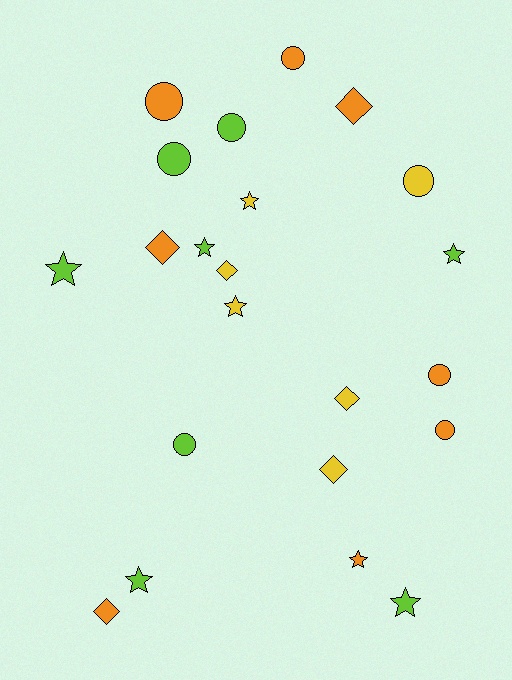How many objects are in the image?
There are 22 objects.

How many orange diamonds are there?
There are 3 orange diamonds.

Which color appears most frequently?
Lime, with 8 objects.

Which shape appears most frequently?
Circle, with 8 objects.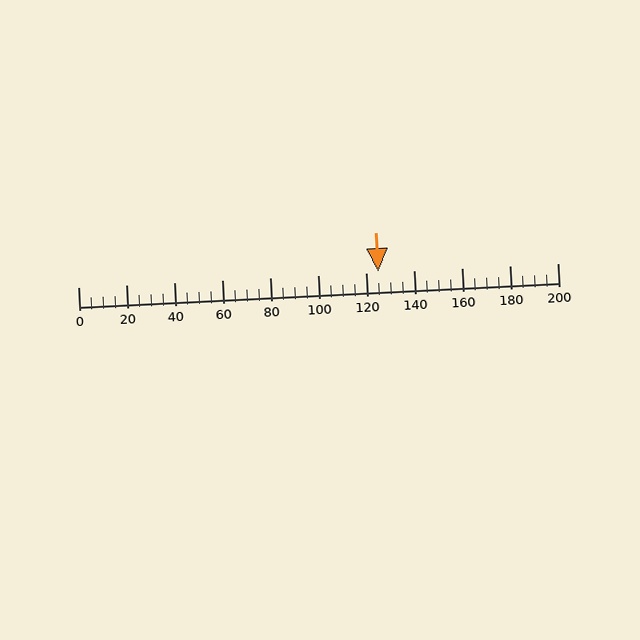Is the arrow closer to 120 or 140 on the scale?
The arrow is closer to 120.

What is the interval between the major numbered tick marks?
The major tick marks are spaced 20 units apart.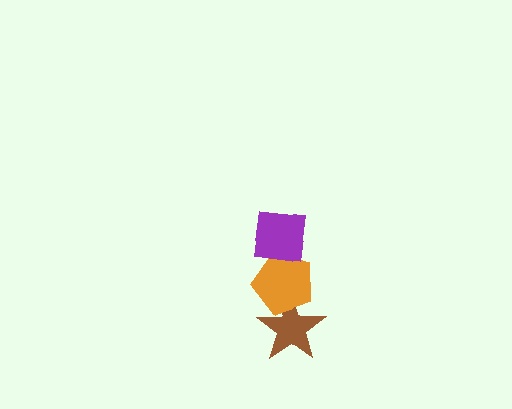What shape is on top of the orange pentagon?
The purple square is on top of the orange pentagon.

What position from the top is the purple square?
The purple square is 1st from the top.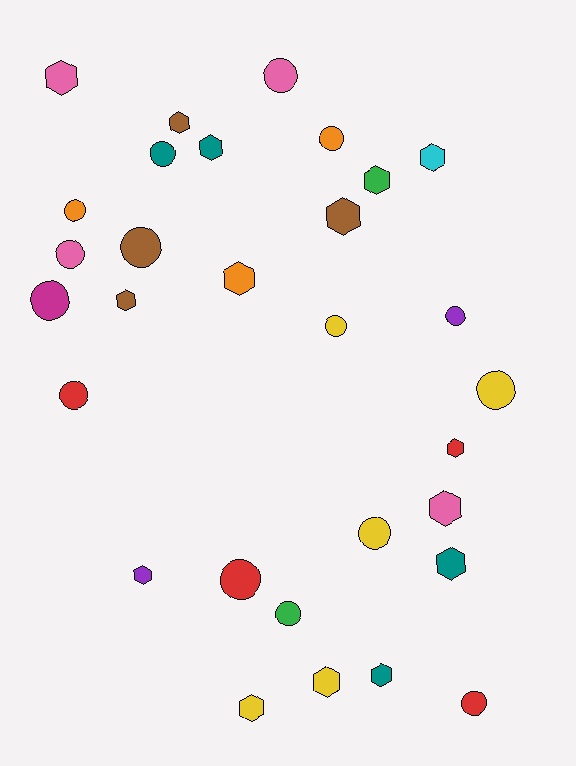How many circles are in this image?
There are 15 circles.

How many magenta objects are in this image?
There is 1 magenta object.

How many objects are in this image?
There are 30 objects.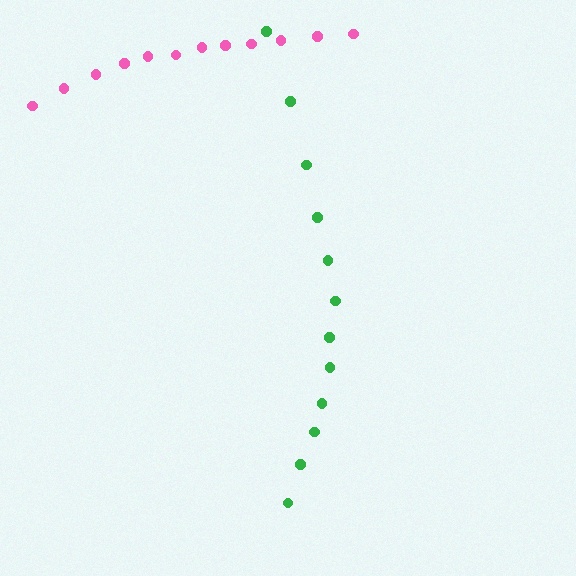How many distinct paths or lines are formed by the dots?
There are 2 distinct paths.